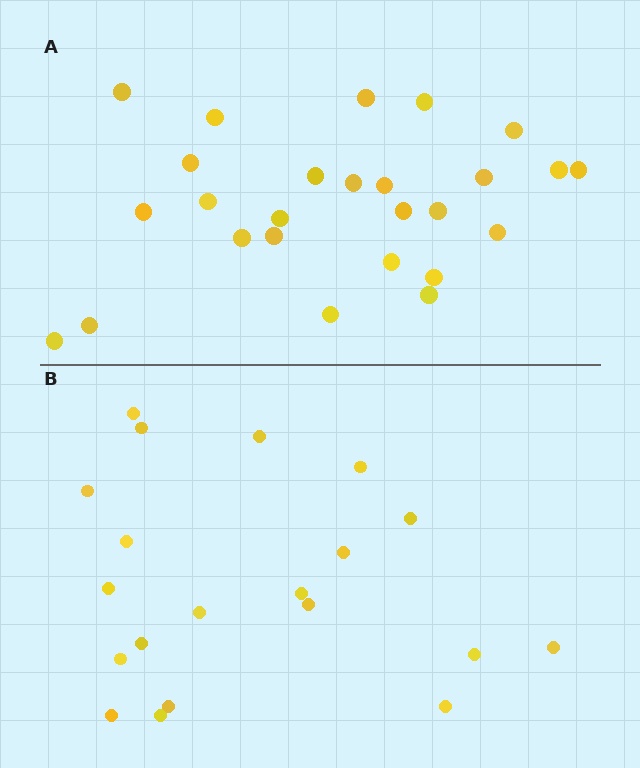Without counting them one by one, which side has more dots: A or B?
Region A (the top region) has more dots.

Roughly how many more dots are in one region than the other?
Region A has about 6 more dots than region B.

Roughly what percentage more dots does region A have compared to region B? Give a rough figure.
About 30% more.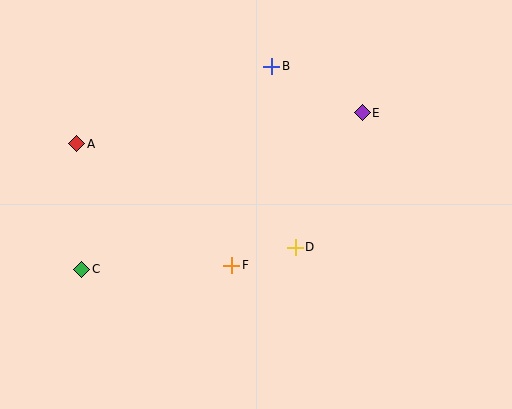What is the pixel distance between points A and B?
The distance between A and B is 210 pixels.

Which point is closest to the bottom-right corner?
Point D is closest to the bottom-right corner.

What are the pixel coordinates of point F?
Point F is at (232, 265).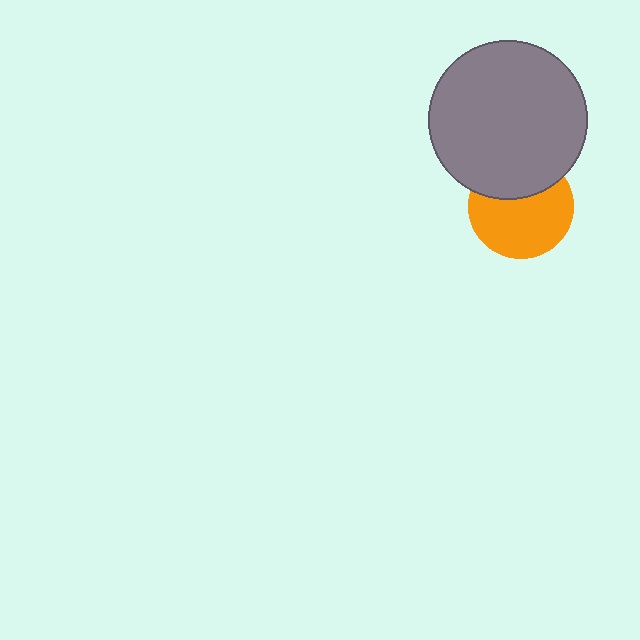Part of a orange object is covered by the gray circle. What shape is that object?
It is a circle.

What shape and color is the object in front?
The object in front is a gray circle.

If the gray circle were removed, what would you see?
You would see the complete orange circle.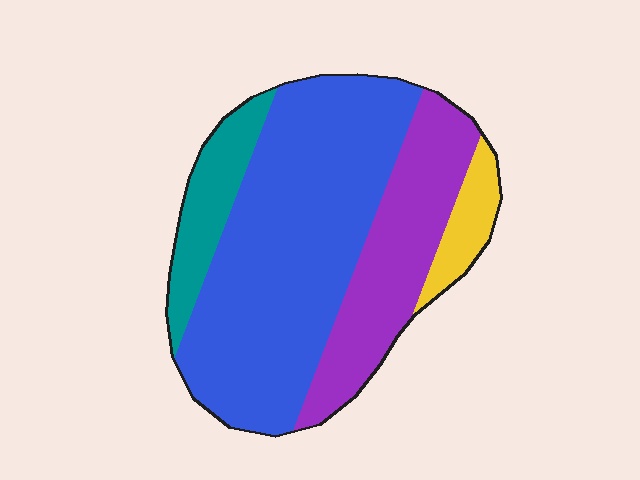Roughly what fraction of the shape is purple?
Purple covers roughly 25% of the shape.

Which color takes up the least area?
Yellow, at roughly 5%.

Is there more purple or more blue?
Blue.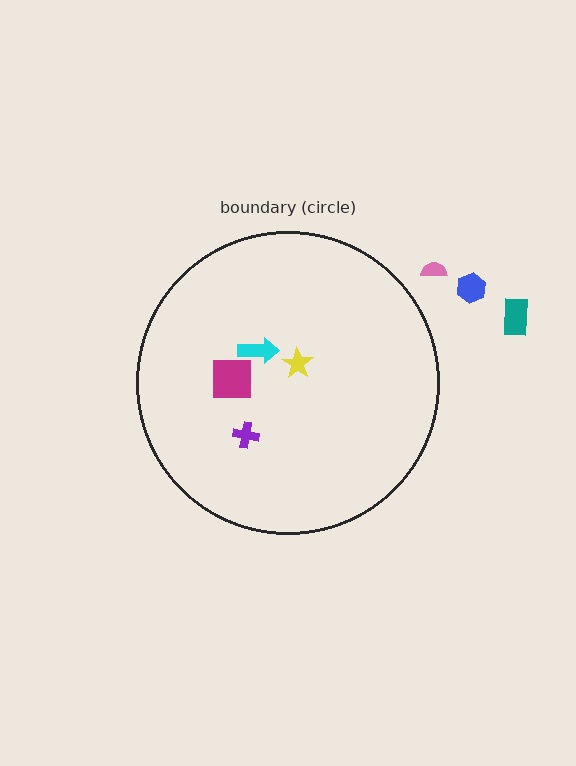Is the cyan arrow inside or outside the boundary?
Inside.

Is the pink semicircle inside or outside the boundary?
Outside.